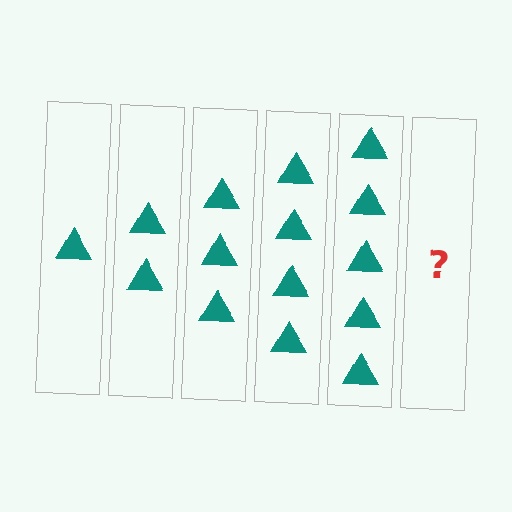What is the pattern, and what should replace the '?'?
The pattern is that each step adds one more triangle. The '?' should be 6 triangles.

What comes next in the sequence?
The next element should be 6 triangles.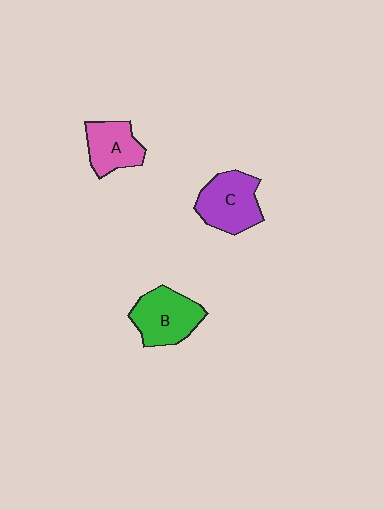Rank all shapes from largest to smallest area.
From largest to smallest: B (green), C (purple), A (pink).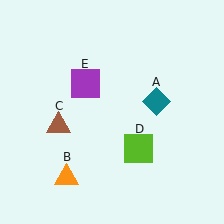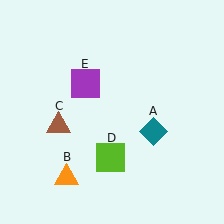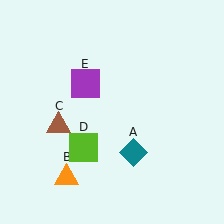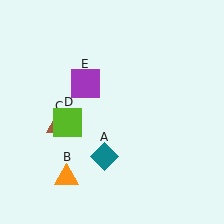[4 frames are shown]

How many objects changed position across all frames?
2 objects changed position: teal diamond (object A), lime square (object D).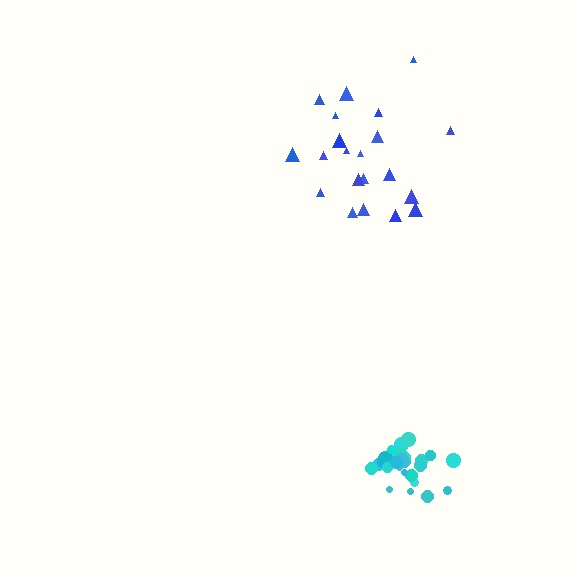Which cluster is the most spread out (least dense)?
Blue.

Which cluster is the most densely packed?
Cyan.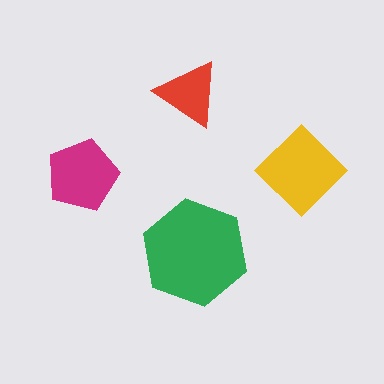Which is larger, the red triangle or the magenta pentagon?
The magenta pentagon.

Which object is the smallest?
The red triangle.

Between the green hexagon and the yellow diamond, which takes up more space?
The green hexagon.